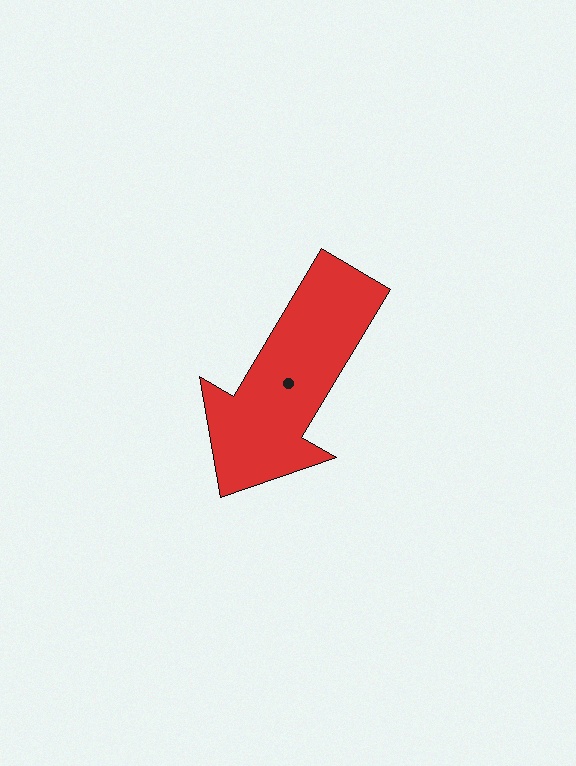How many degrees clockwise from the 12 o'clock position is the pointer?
Approximately 211 degrees.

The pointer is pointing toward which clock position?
Roughly 7 o'clock.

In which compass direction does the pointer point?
Southwest.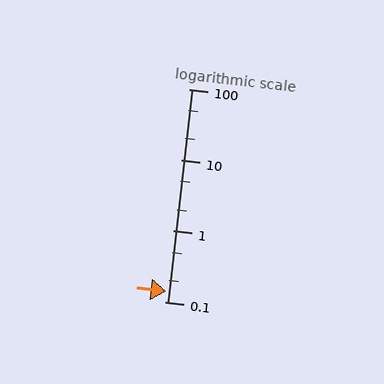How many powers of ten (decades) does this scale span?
The scale spans 3 decades, from 0.1 to 100.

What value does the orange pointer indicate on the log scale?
The pointer indicates approximately 0.14.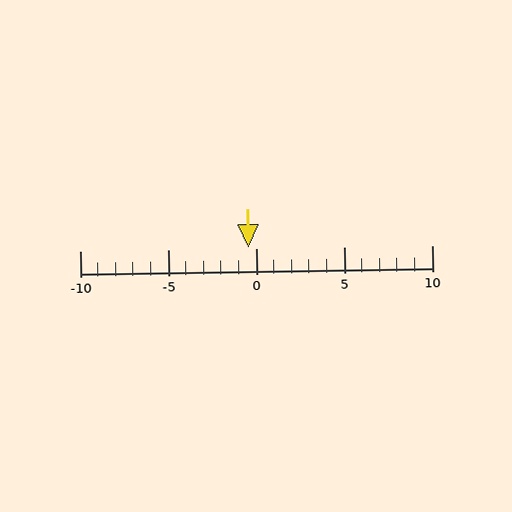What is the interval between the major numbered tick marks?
The major tick marks are spaced 5 units apart.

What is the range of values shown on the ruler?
The ruler shows values from -10 to 10.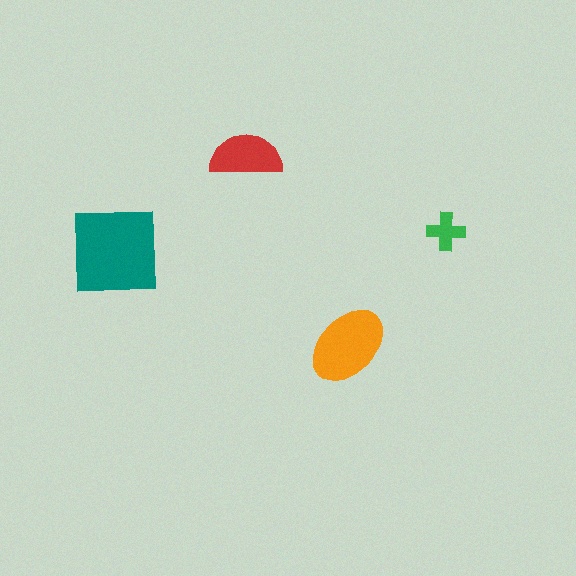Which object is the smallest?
The green cross.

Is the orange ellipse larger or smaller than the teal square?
Smaller.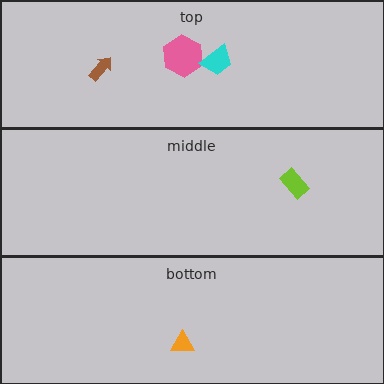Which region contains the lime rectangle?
The middle region.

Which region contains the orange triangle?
The bottom region.